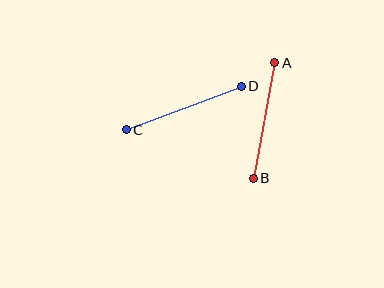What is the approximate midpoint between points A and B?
The midpoint is at approximately (264, 120) pixels.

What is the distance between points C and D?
The distance is approximately 123 pixels.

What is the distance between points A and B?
The distance is approximately 117 pixels.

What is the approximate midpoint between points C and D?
The midpoint is at approximately (184, 108) pixels.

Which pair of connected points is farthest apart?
Points C and D are farthest apart.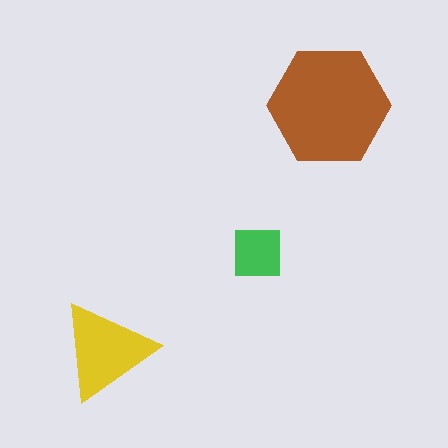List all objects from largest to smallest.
The brown hexagon, the yellow triangle, the green square.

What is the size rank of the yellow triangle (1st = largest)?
2nd.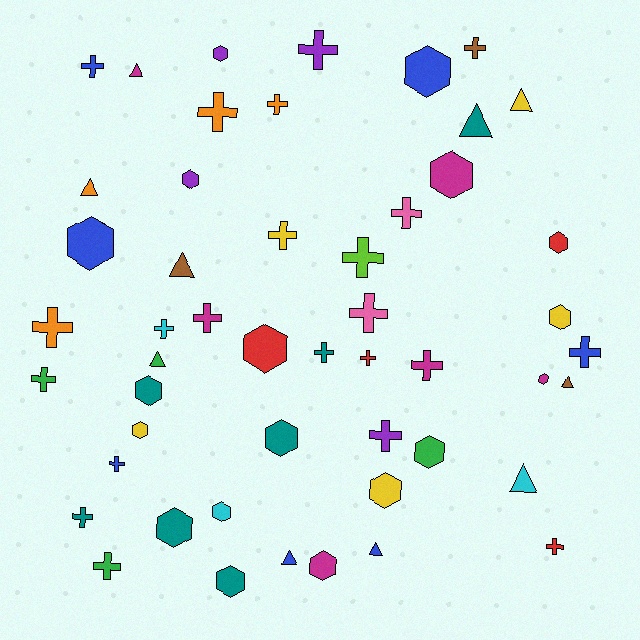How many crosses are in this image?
There are 22 crosses.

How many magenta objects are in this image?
There are 6 magenta objects.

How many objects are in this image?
There are 50 objects.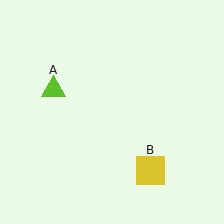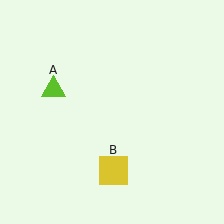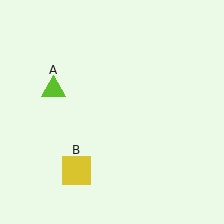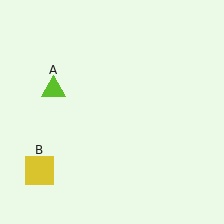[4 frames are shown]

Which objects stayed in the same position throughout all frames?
Lime triangle (object A) remained stationary.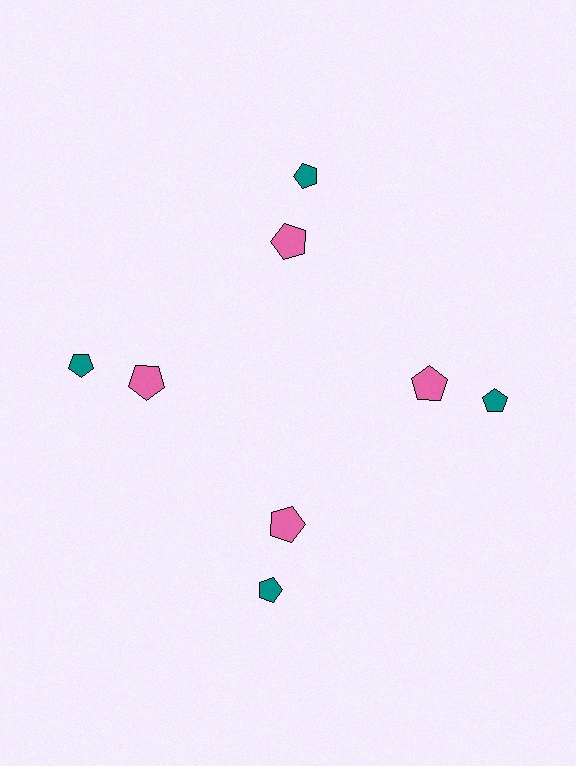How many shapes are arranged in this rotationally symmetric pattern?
There are 8 shapes, arranged in 4 groups of 2.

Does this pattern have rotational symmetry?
Yes, this pattern has 4-fold rotational symmetry. It looks the same after rotating 90 degrees around the center.